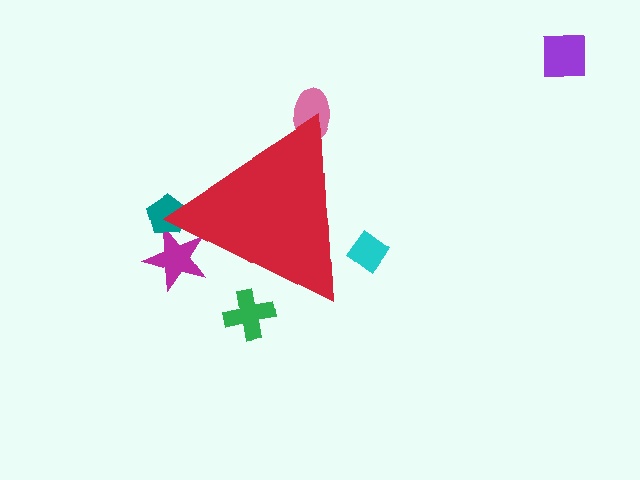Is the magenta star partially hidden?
Yes, the magenta star is partially hidden behind the red triangle.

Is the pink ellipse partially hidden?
Yes, the pink ellipse is partially hidden behind the red triangle.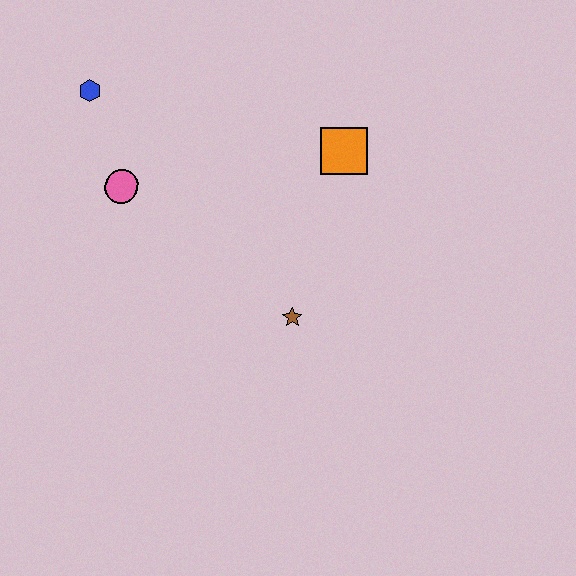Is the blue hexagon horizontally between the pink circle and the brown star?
No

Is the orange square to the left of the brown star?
No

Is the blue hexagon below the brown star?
No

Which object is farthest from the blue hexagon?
The brown star is farthest from the blue hexagon.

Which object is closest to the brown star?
The orange square is closest to the brown star.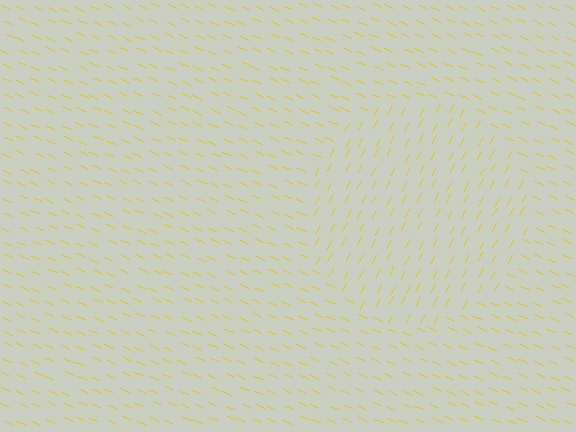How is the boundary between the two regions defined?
The boundary is defined purely by a change in line orientation (approximately 86 degrees difference). All lines are the same color and thickness.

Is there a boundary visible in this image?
Yes, there is a texture boundary formed by a change in line orientation.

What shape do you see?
I see a circle.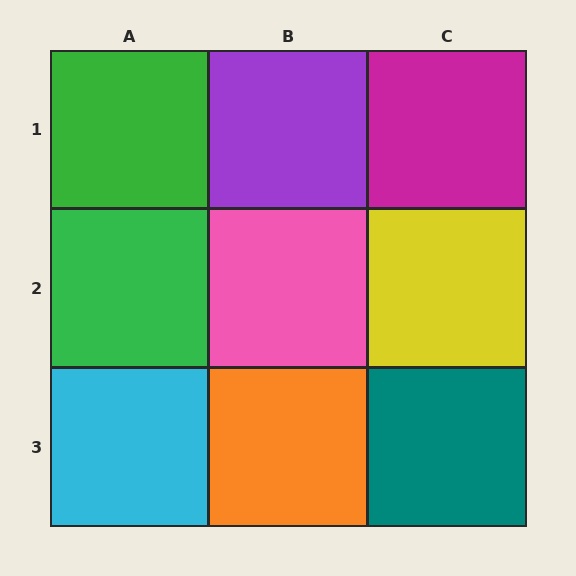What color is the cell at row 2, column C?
Yellow.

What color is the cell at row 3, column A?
Cyan.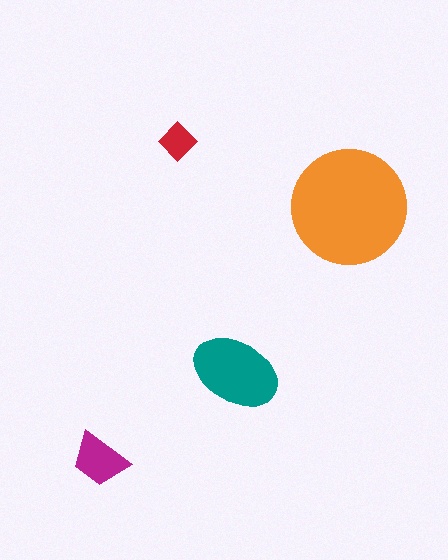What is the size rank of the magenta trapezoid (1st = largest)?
3rd.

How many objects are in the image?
There are 4 objects in the image.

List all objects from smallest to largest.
The red diamond, the magenta trapezoid, the teal ellipse, the orange circle.